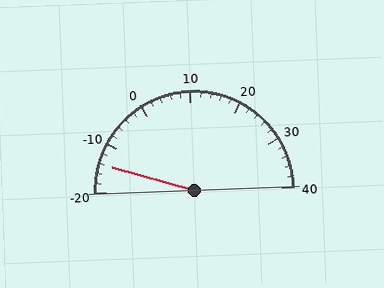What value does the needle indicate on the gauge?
The needle indicates approximately -14.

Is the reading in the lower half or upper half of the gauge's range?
The reading is in the lower half of the range (-20 to 40).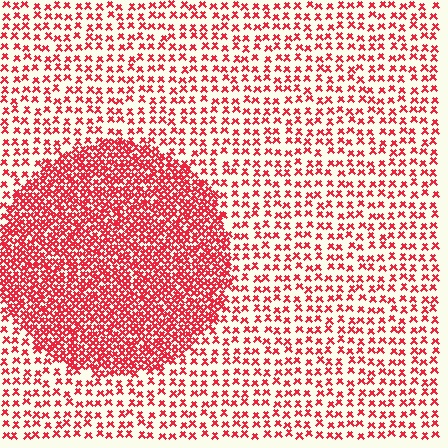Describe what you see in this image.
The image contains small red elements arranged at two different densities. A circle-shaped region is visible where the elements are more densely packed than the surrounding area.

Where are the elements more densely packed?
The elements are more densely packed inside the circle boundary.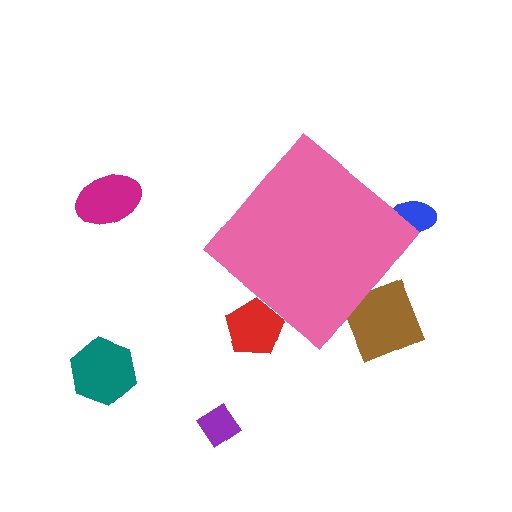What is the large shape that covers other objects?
A pink diamond.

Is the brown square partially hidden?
Yes, the brown square is partially hidden behind the pink diamond.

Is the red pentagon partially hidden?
Yes, the red pentagon is partially hidden behind the pink diamond.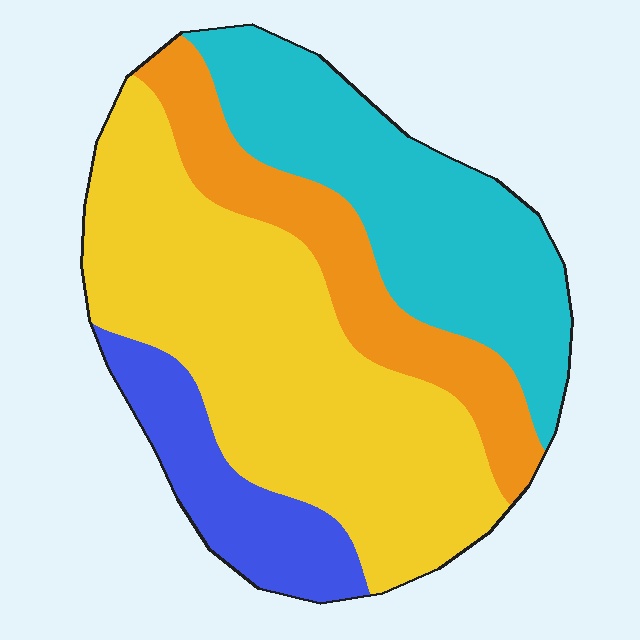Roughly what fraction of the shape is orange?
Orange takes up between a sixth and a third of the shape.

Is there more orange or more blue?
Orange.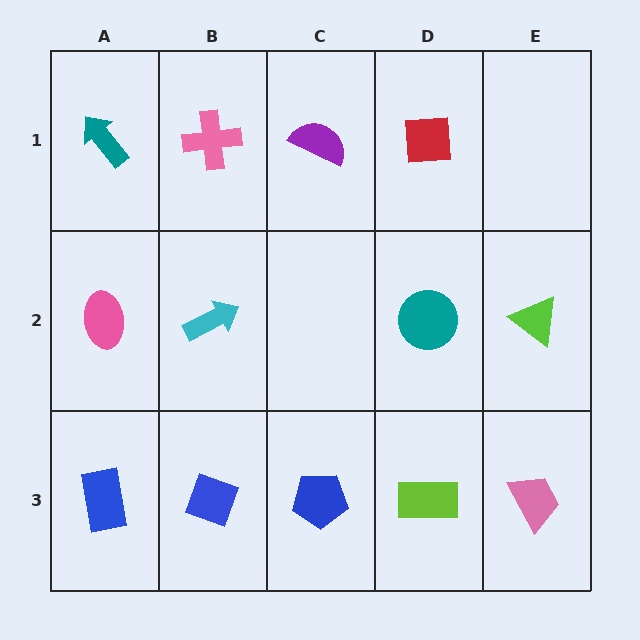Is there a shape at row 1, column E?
No, that cell is empty.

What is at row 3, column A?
A blue rectangle.